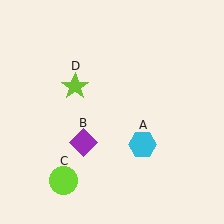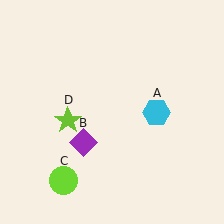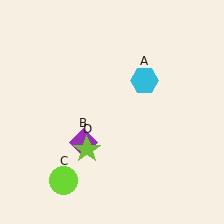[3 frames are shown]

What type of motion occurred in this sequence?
The cyan hexagon (object A), lime star (object D) rotated counterclockwise around the center of the scene.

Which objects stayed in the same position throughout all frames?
Purple diamond (object B) and lime circle (object C) remained stationary.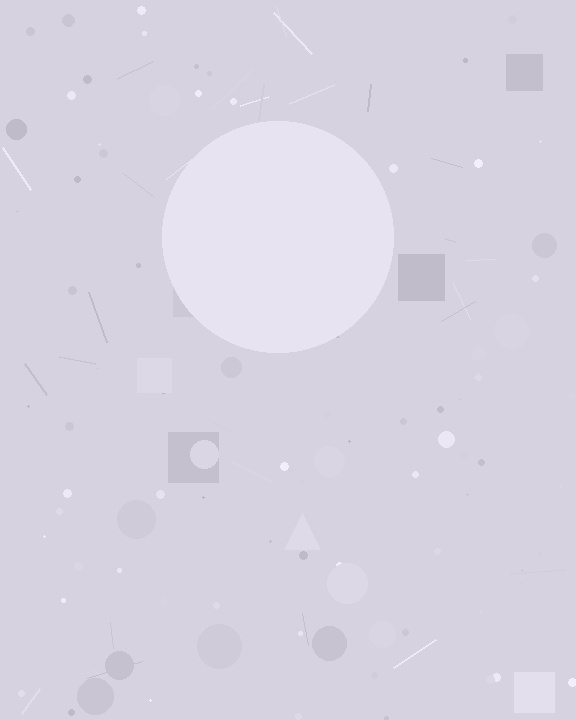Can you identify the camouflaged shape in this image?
The camouflaged shape is a circle.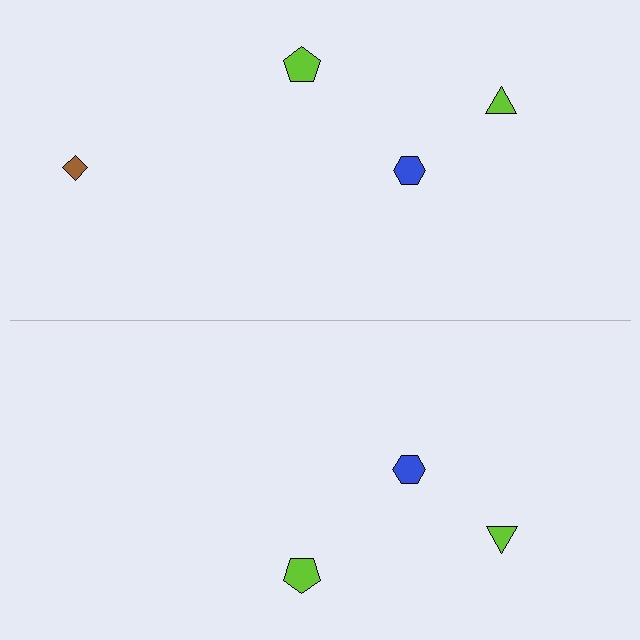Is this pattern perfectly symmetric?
No, the pattern is not perfectly symmetric. A brown diamond is missing from the bottom side.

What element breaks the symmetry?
A brown diamond is missing from the bottom side.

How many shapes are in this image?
There are 7 shapes in this image.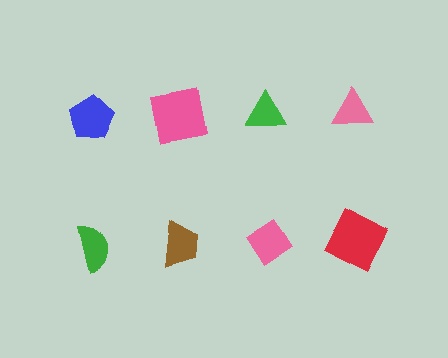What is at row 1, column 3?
A green triangle.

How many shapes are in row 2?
4 shapes.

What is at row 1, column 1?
A blue pentagon.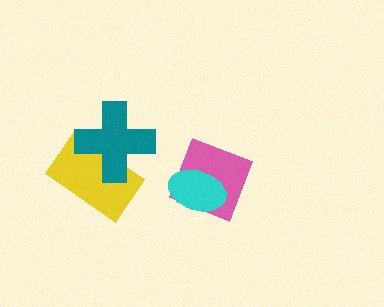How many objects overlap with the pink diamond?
1 object overlaps with the pink diamond.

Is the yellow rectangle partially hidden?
Yes, it is partially covered by another shape.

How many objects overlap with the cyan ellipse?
1 object overlaps with the cyan ellipse.